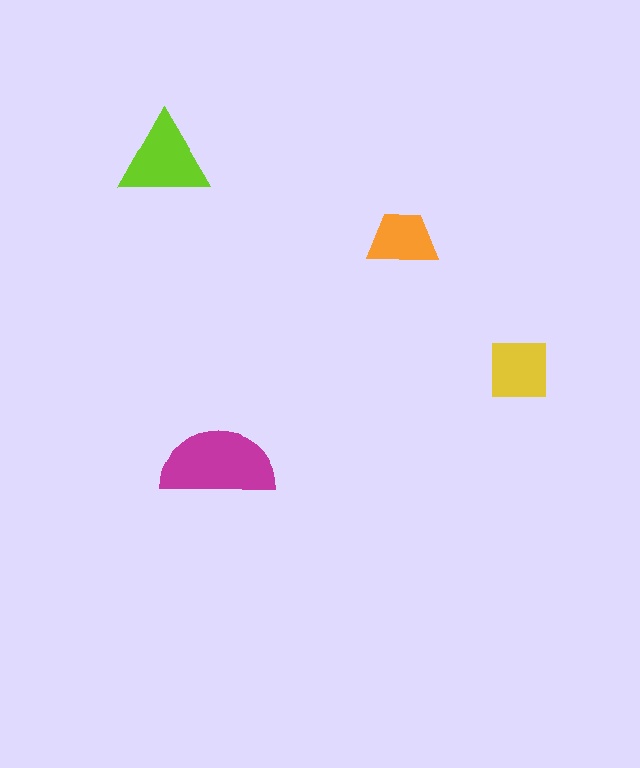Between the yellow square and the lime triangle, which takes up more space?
The lime triangle.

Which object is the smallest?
The orange trapezoid.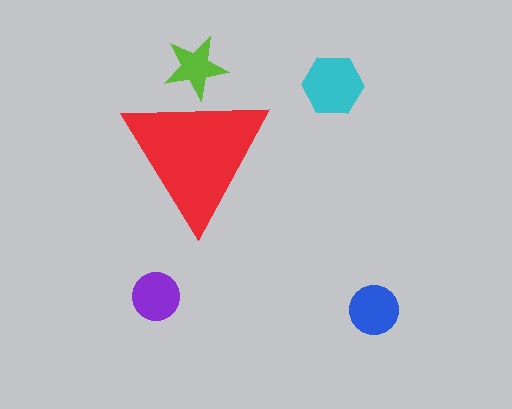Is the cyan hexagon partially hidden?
No, the cyan hexagon is fully visible.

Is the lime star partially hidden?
Yes, the lime star is partially hidden behind the red triangle.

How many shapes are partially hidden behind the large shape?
1 shape is partially hidden.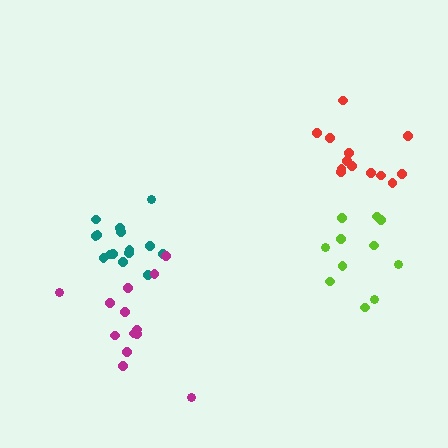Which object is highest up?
The red cluster is topmost.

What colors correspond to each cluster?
The clusters are colored: lime, teal, magenta, red.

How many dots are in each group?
Group 1: 11 dots, Group 2: 15 dots, Group 3: 13 dots, Group 4: 13 dots (52 total).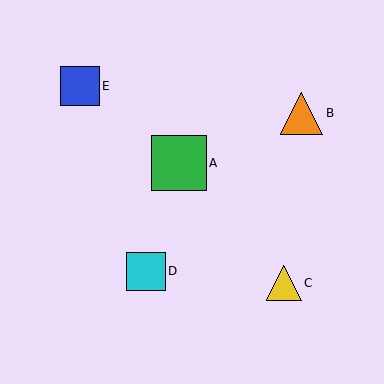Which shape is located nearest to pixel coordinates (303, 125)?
The orange triangle (labeled B) at (302, 113) is nearest to that location.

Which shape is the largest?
The green square (labeled A) is the largest.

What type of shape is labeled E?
Shape E is a blue square.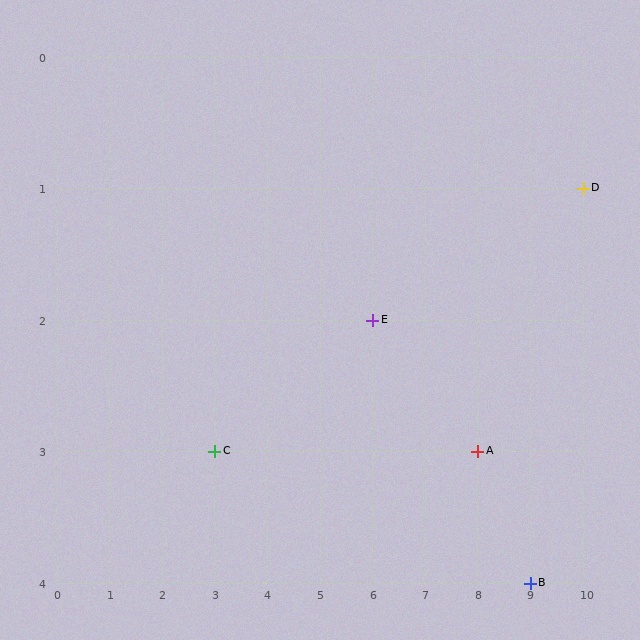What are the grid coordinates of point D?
Point D is at grid coordinates (10, 1).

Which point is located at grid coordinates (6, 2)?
Point E is at (6, 2).